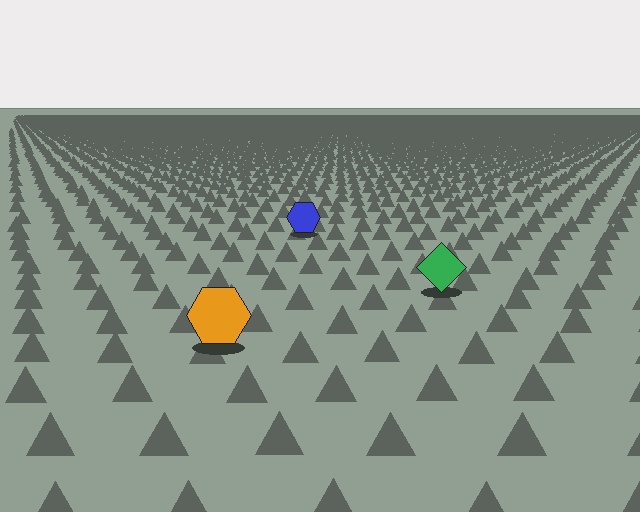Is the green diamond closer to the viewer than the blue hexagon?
Yes. The green diamond is closer — you can tell from the texture gradient: the ground texture is coarser near it.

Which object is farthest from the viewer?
The blue hexagon is farthest from the viewer. It appears smaller and the ground texture around it is denser.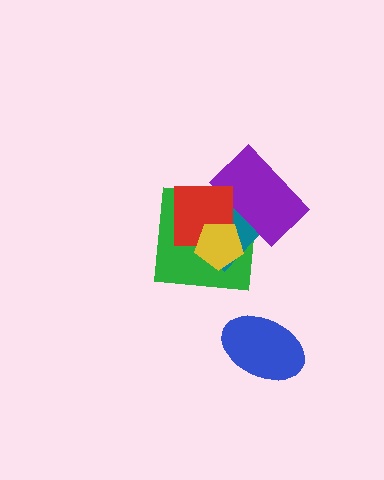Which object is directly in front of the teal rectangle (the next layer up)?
The purple rectangle is directly in front of the teal rectangle.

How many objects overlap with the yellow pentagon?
3 objects overlap with the yellow pentagon.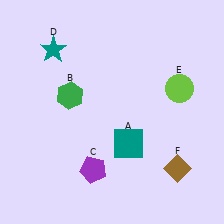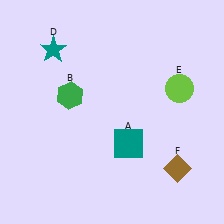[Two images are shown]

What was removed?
The purple pentagon (C) was removed in Image 2.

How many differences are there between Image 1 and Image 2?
There is 1 difference between the two images.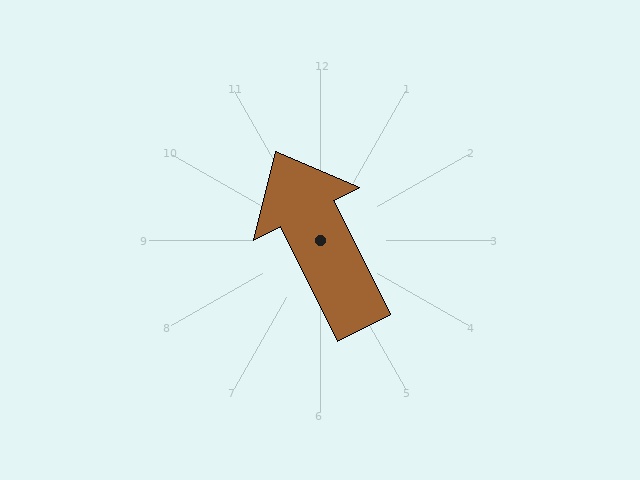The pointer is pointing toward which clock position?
Roughly 11 o'clock.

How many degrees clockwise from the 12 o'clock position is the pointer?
Approximately 333 degrees.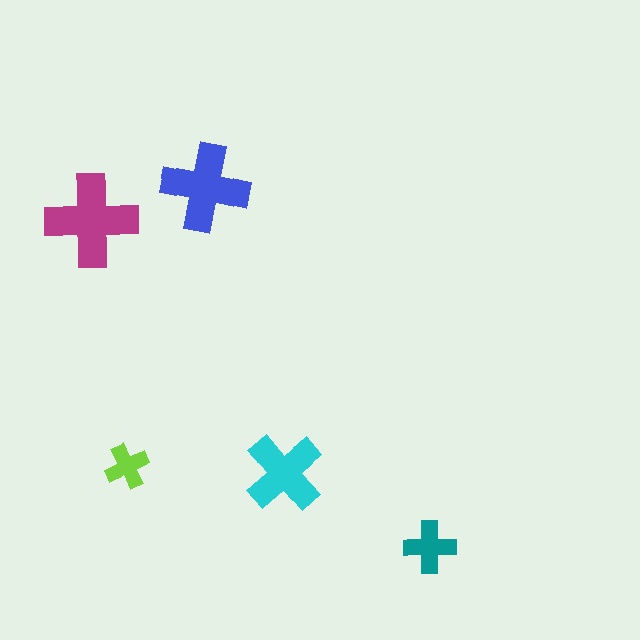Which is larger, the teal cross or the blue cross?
The blue one.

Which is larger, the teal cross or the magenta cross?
The magenta one.